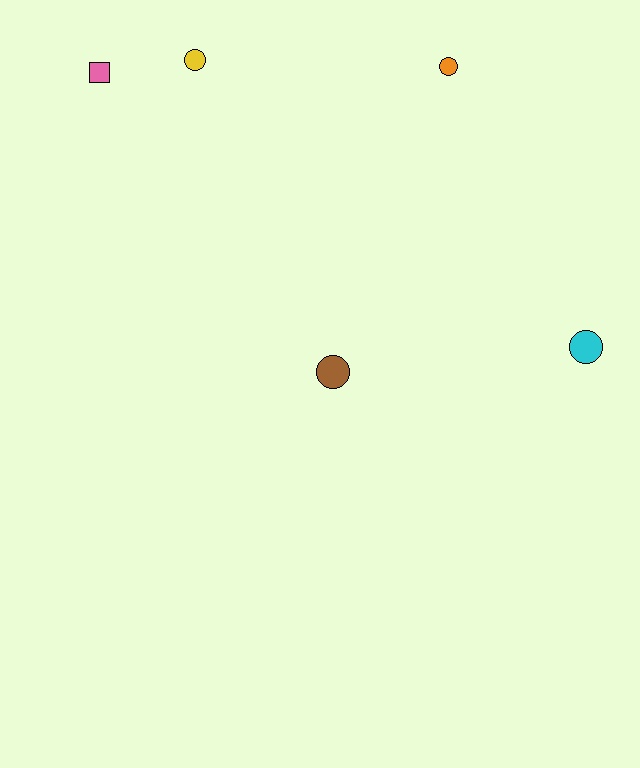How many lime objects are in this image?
There are no lime objects.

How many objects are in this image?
There are 5 objects.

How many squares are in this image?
There is 1 square.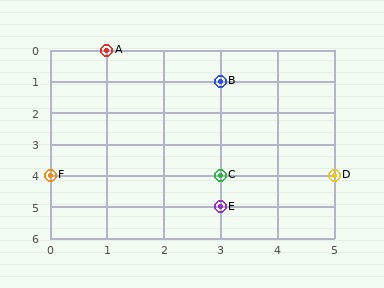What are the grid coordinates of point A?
Point A is at grid coordinates (1, 0).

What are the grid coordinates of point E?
Point E is at grid coordinates (3, 5).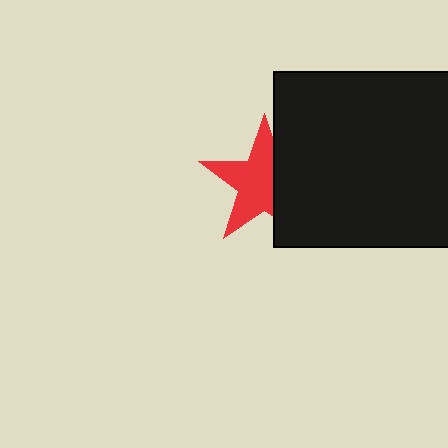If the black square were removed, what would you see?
You would see the complete red star.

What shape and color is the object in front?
The object in front is a black square.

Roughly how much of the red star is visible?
About half of it is visible (roughly 64%).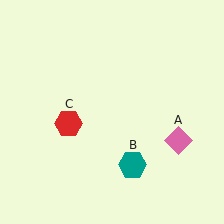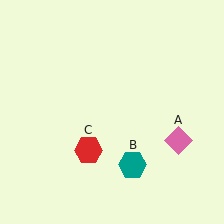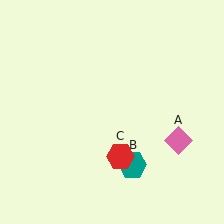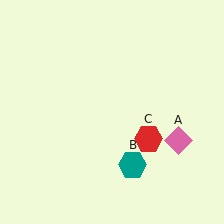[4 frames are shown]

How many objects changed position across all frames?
1 object changed position: red hexagon (object C).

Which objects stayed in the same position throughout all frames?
Pink diamond (object A) and teal hexagon (object B) remained stationary.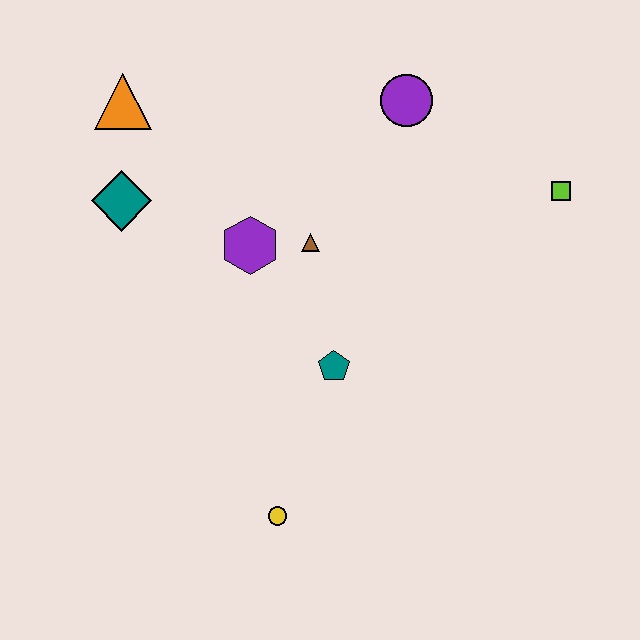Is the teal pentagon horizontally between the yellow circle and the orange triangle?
No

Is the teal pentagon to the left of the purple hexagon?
No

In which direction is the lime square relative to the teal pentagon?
The lime square is to the right of the teal pentagon.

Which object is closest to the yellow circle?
The teal pentagon is closest to the yellow circle.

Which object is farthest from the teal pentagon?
The orange triangle is farthest from the teal pentagon.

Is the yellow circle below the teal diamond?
Yes